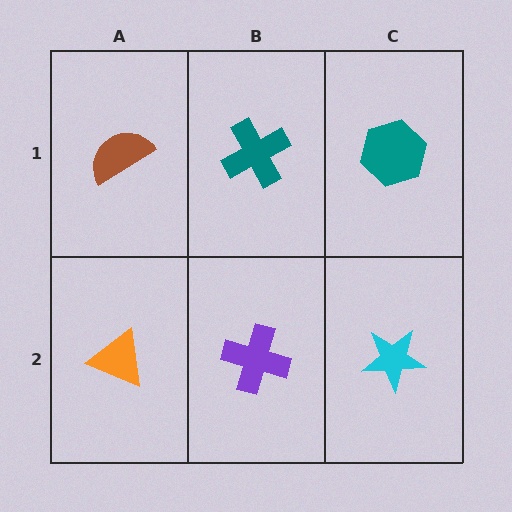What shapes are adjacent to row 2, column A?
A brown semicircle (row 1, column A), a purple cross (row 2, column B).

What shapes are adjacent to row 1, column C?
A cyan star (row 2, column C), a teal cross (row 1, column B).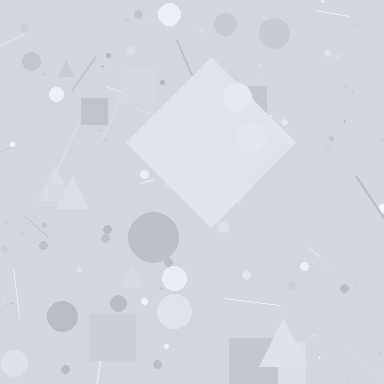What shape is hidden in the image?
A diamond is hidden in the image.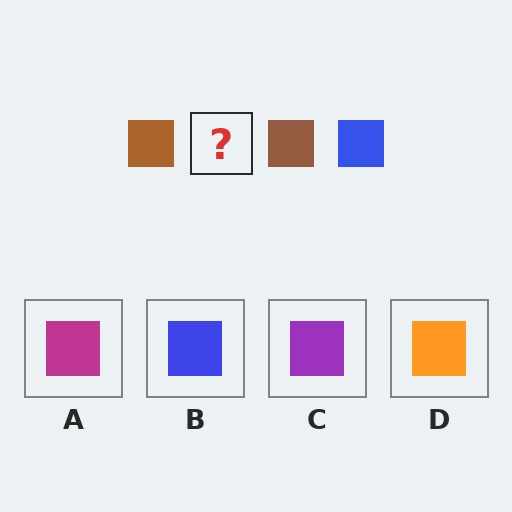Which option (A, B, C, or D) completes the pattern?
B.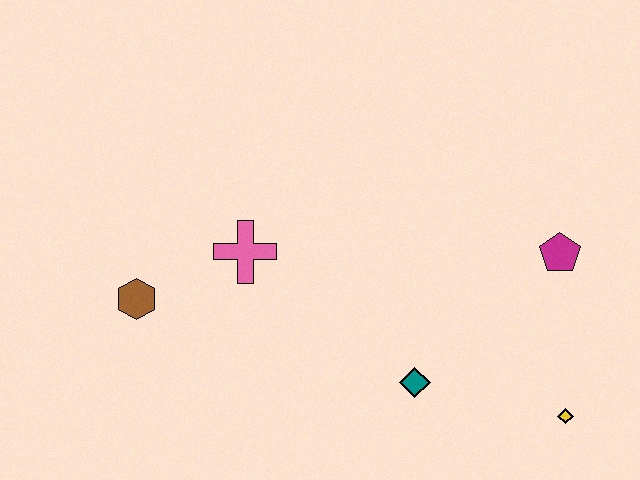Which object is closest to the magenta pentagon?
The yellow diamond is closest to the magenta pentagon.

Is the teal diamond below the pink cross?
Yes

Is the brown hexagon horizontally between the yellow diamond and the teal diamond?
No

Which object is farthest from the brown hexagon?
The yellow diamond is farthest from the brown hexagon.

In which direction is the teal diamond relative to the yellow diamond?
The teal diamond is to the left of the yellow diamond.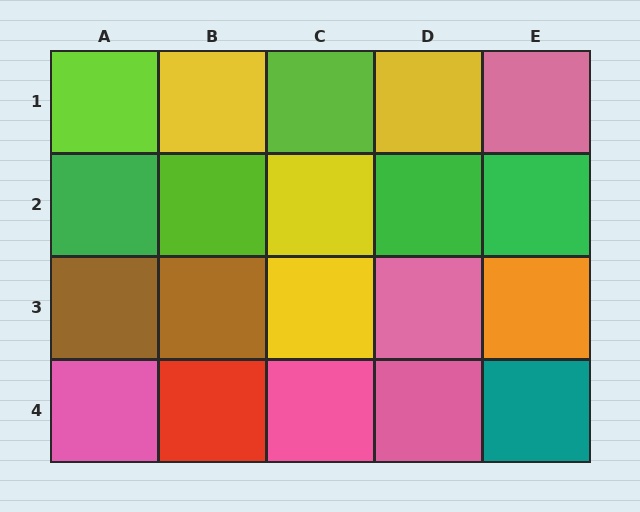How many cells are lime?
3 cells are lime.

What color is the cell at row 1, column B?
Yellow.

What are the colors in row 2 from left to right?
Green, lime, yellow, green, green.